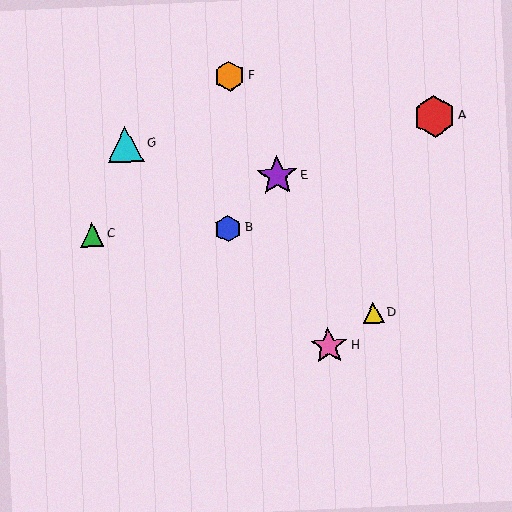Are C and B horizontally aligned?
Yes, both are at y≈235.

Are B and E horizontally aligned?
No, B is at y≈229 and E is at y≈176.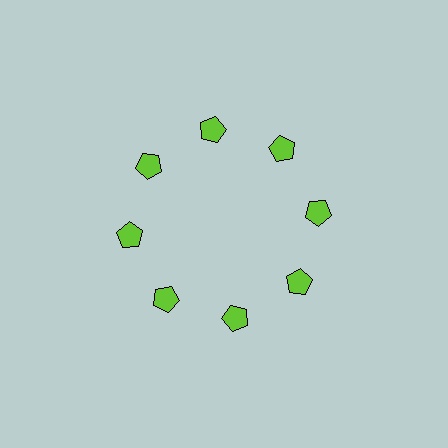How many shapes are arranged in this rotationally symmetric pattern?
There are 8 shapes, arranged in 8 groups of 1.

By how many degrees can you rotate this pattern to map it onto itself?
The pattern maps onto itself every 45 degrees of rotation.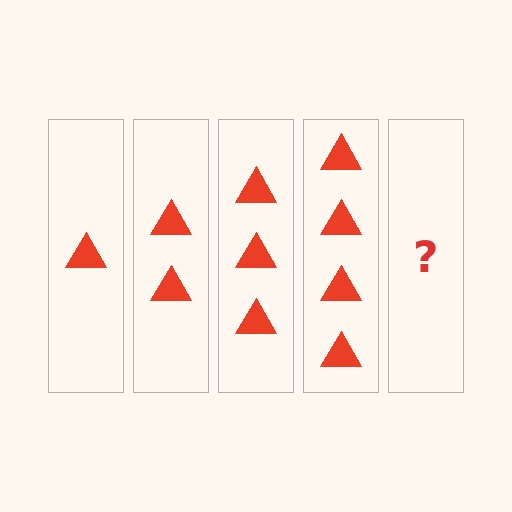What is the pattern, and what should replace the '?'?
The pattern is that each step adds one more triangle. The '?' should be 5 triangles.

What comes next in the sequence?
The next element should be 5 triangles.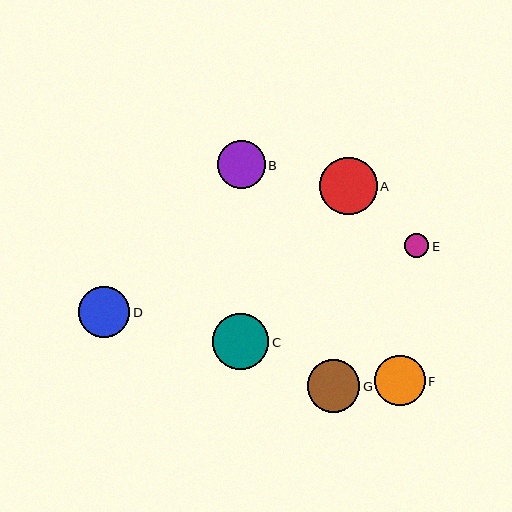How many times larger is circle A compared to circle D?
Circle A is approximately 1.1 times the size of circle D.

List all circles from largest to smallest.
From largest to smallest: A, C, G, D, F, B, E.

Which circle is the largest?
Circle A is the largest with a size of approximately 57 pixels.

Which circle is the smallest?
Circle E is the smallest with a size of approximately 24 pixels.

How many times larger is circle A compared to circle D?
Circle A is approximately 1.1 times the size of circle D.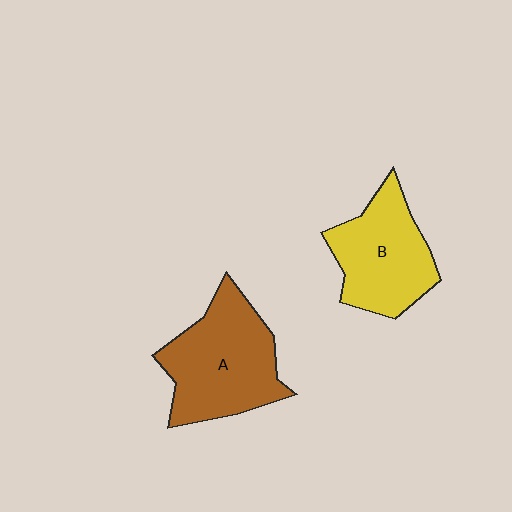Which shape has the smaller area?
Shape B (yellow).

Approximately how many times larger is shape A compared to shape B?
Approximately 1.2 times.